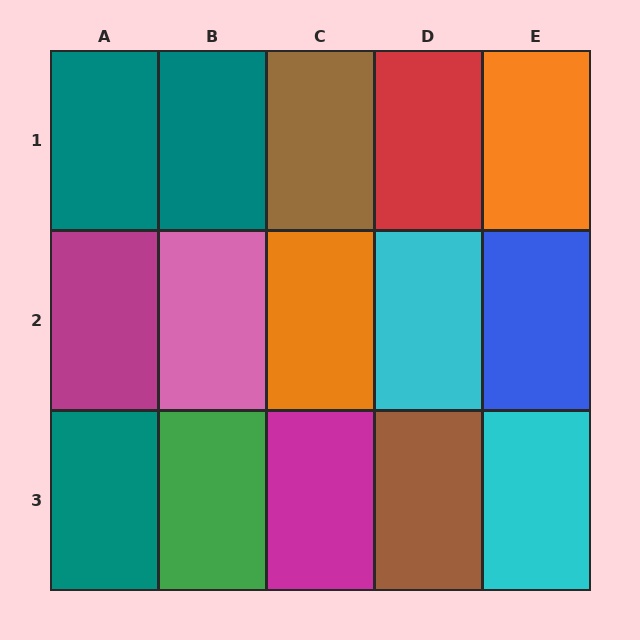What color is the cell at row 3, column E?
Cyan.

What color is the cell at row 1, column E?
Orange.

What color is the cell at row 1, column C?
Brown.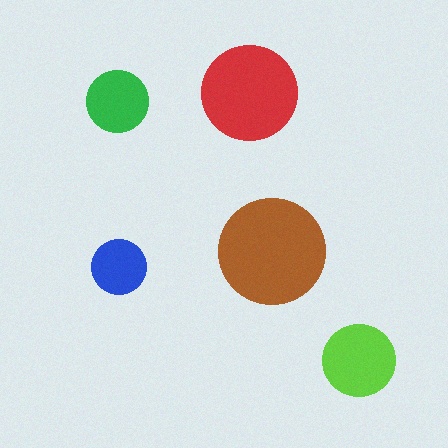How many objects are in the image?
There are 5 objects in the image.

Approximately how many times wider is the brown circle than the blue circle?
About 2 times wider.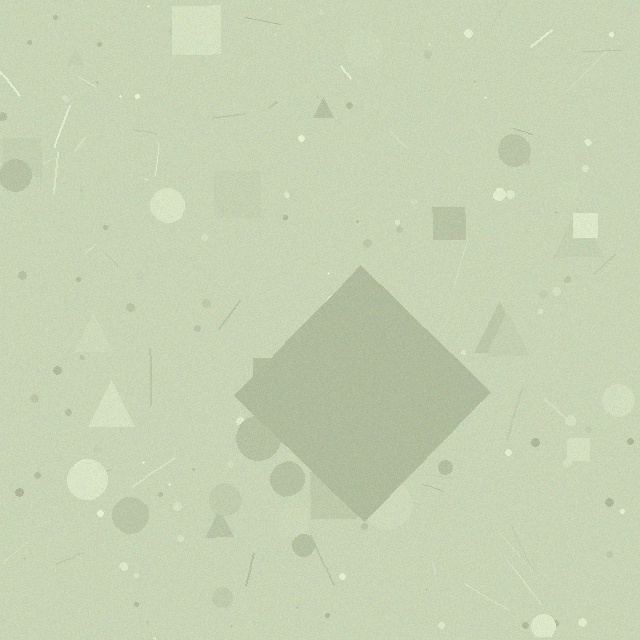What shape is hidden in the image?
A diamond is hidden in the image.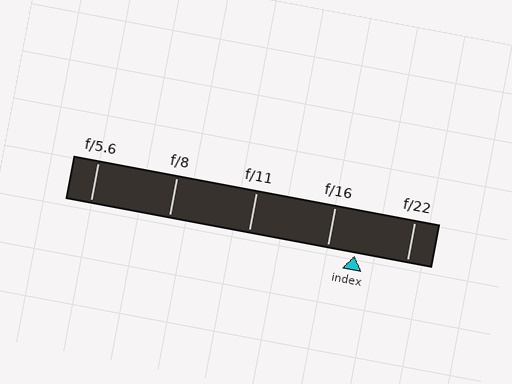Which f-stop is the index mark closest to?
The index mark is closest to f/16.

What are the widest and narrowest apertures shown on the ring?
The widest aperture shown is f/5.6 and the narrowest is f/22.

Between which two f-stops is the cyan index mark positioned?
The index mark is between f/16 and f/22.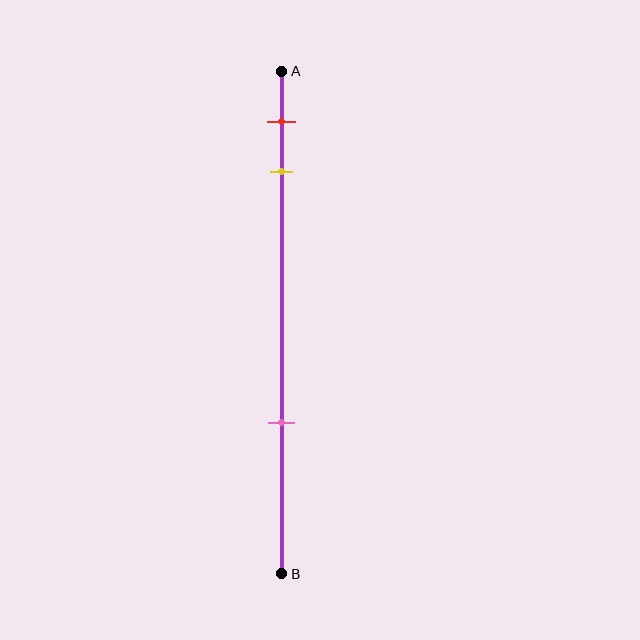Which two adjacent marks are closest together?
The red and yellow marks are the closest adjacent pair.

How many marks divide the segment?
There are 3 marks dividing the segment.